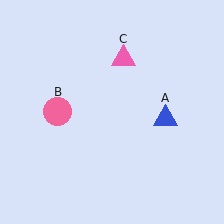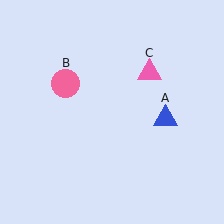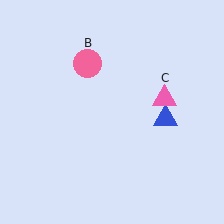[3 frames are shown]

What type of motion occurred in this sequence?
The pink circle (object B), pink triangle (object C) rotated clockwise around the center of the scene.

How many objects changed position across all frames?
2 objects changed position: pink circle (object B), pink triangle (object C).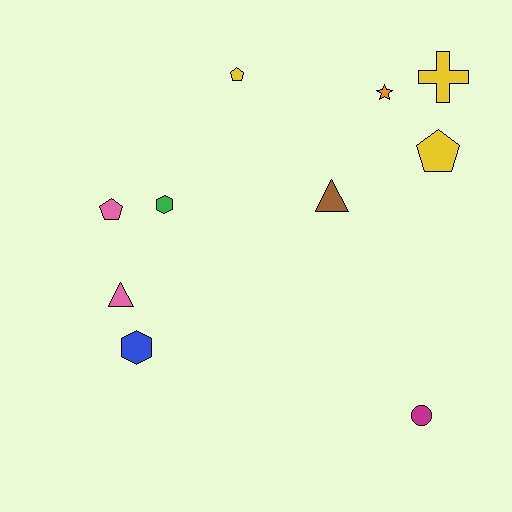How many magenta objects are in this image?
There is 1 magenta object.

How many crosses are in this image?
There is 1 cross.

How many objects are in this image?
There are 10 objects.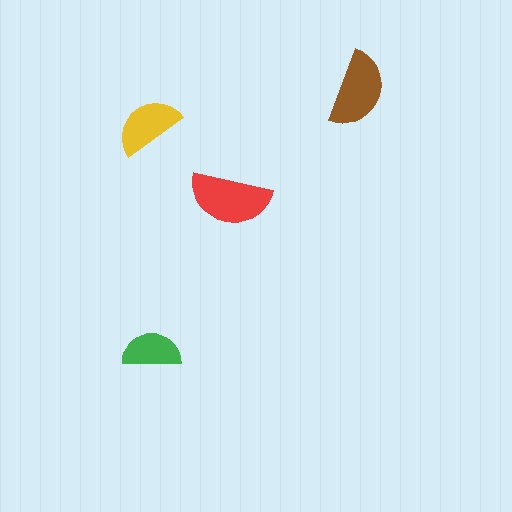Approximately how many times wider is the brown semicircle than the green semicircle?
About 1.5 times wider.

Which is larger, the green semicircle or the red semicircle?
The red one.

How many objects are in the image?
There are 4 objects in the image.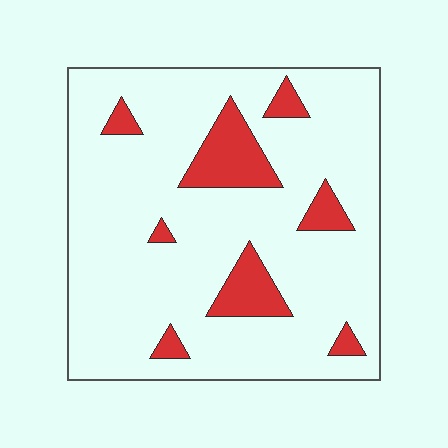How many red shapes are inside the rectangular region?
8.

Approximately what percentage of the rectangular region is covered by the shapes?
Approximately 15%.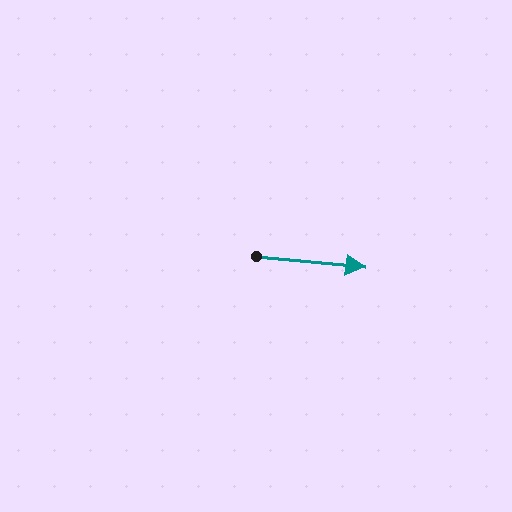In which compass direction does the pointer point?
East.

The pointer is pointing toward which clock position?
Roughly 3 o'clock.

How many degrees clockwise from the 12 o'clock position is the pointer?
Approximately 96 degrees.